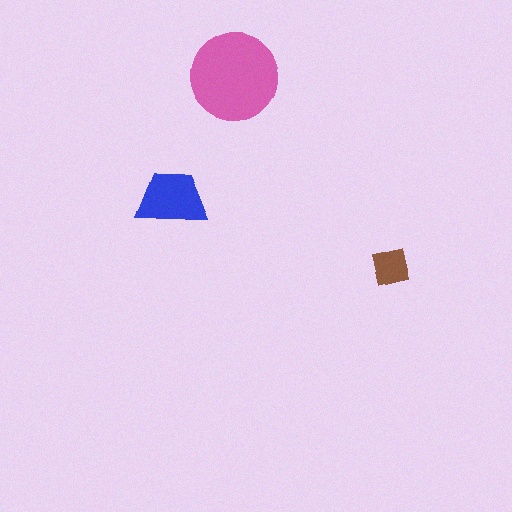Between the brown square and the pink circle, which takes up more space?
The pink circle.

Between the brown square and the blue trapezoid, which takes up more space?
The blue trapezoid.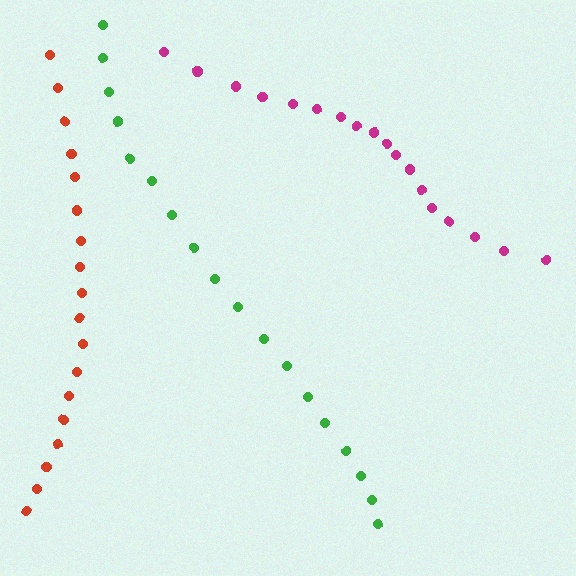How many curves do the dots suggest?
There are 3 distinct paths.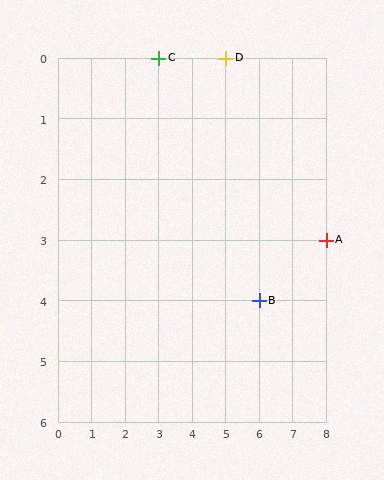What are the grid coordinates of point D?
Point D is at grid coordinates (5, 0).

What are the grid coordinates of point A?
Point A is at grid coordinates (8, 3).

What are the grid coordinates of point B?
Point B is at grid coordinates (6, 4).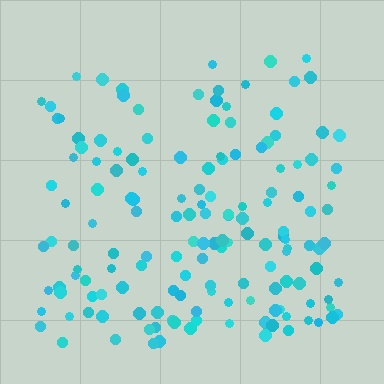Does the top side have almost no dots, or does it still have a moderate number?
Still a moderate number, just noticeably fewer than the bottom.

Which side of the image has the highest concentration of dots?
The bottom.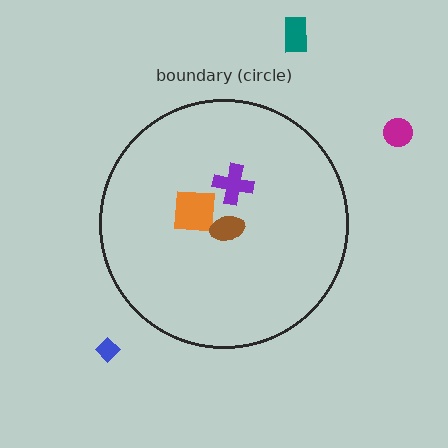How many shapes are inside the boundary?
3 inside, 3 outside.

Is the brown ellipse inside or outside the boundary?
Inside.